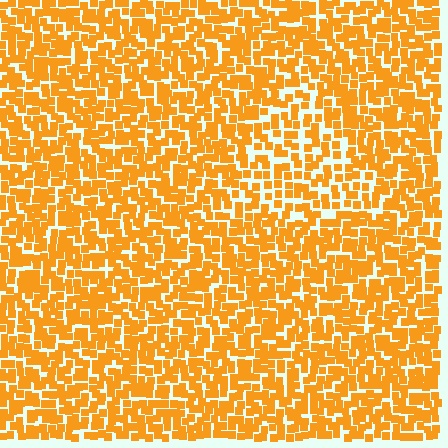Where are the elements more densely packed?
The elements are more densely packed outside the triangle boundary.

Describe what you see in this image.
The image contains small orange elements arranged at two different densities. A triangle-shaped region is visible where the elements are less densely packed than the surrounding area.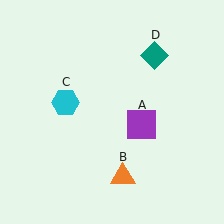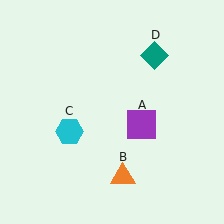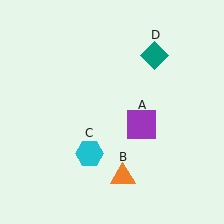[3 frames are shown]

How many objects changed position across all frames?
1 object changed position: cyan hexagon (object C).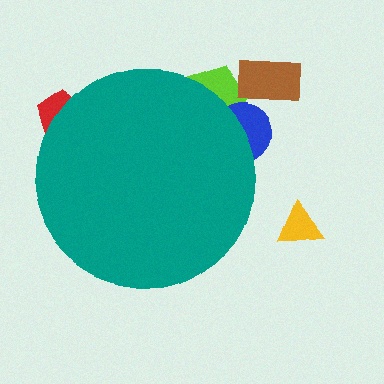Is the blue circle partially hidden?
Yes, the blue circle is partially hidden behind the teal circle.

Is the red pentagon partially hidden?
Yes, the red pentagon is partially hidden behind the teal circle.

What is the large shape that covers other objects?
A teal circle.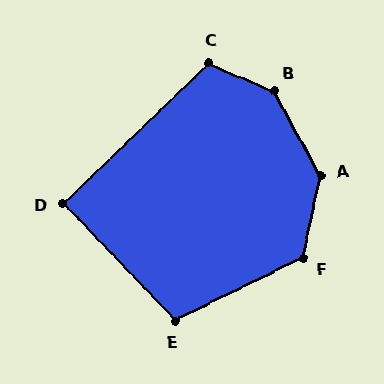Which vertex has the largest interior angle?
B, at approximately 142 degrees.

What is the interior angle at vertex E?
Approximately 108 degrees (obtuse).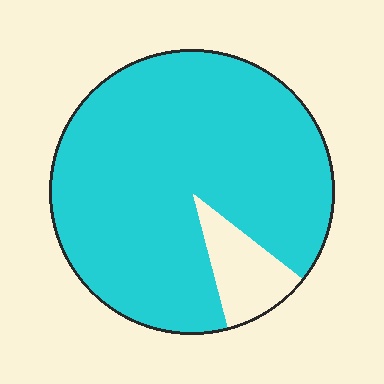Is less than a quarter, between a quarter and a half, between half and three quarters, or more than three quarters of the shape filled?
More than three quarters.